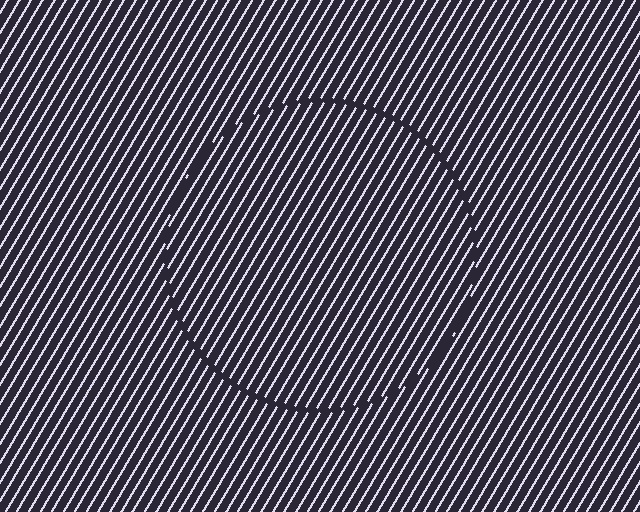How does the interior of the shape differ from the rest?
The interior of the shape contains the same grating, shifted by half a period — the contour is defined by the phase discontinuity where line-ends from the inner and outer gratings abut.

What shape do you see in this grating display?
An illusory circle. The interior of the shape contains the same grating, shifted by half a period — the contour is defined by the phase discontinuity where line-ends from the inner and outer gratings abut.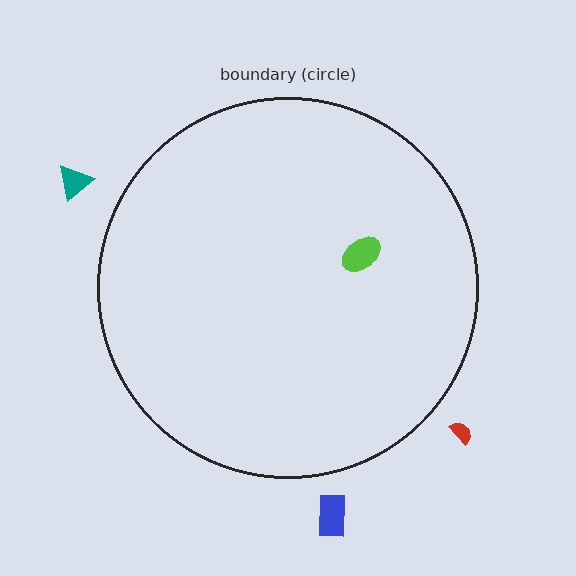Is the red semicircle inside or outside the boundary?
Outside.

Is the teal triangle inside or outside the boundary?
Outside.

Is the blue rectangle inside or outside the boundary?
Outside.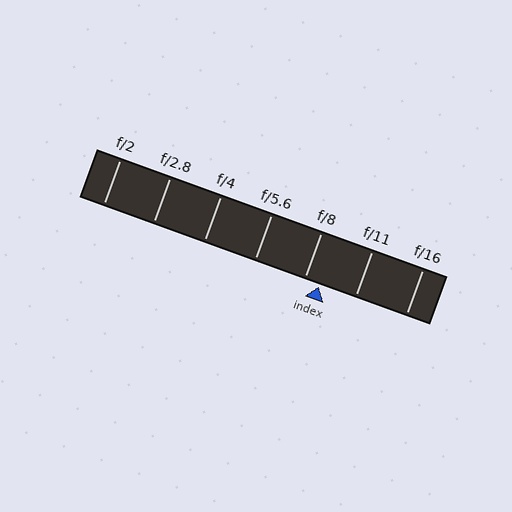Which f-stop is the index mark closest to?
The index mark is closest to f/8.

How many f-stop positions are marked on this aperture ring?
There are 7 f-stop positions marked.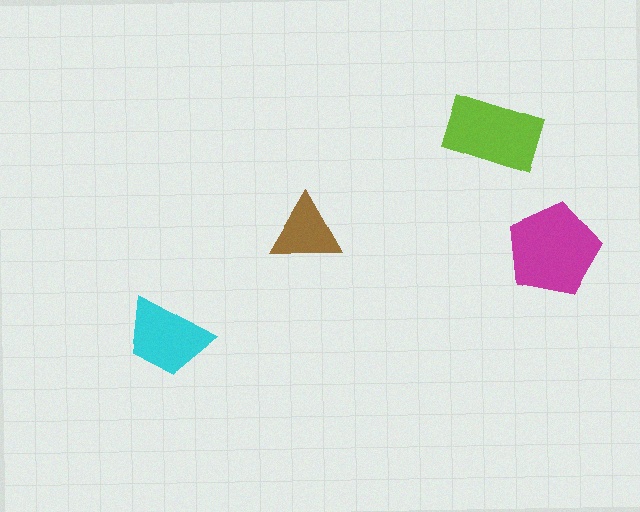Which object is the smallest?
The brown triangle.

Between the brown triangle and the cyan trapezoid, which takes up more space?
The cyan trapezoid.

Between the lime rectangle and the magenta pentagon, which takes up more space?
The magenta pentagon.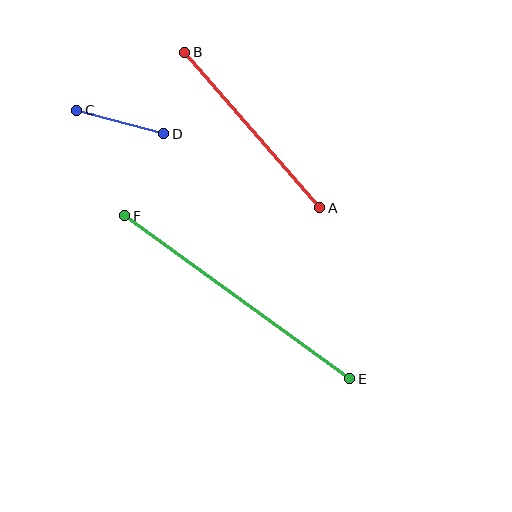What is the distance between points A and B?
The distance is approximately 206 pixels.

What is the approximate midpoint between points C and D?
The midpoint is at approximately (120, 122) pixels.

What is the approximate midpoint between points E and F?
The midpoint is at approximately (237, 297) pixels.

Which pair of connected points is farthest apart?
Points E and F are farthest apart.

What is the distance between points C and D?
The distance is approximately 90 pixels.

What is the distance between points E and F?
The distance is approximately 278 pixels.